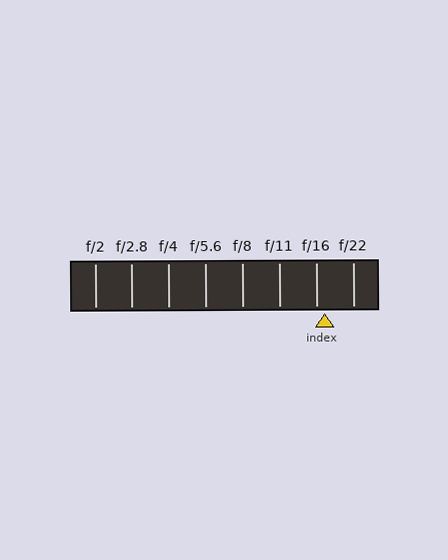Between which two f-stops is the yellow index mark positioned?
The index mark is between f/16 and f/22.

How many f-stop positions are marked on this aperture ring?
There are 8 f-stop positions marked.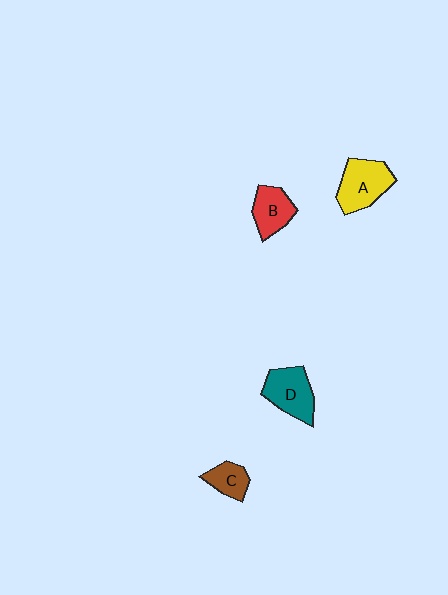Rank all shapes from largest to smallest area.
From largest to smallest: A (yellow), D (teal), B (red), C (brown).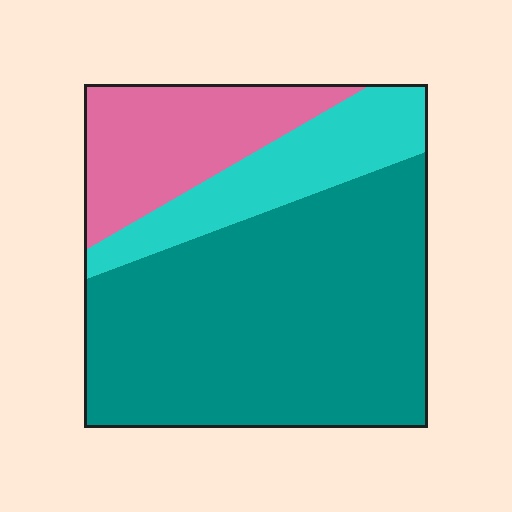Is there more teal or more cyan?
Teal.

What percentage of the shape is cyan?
Cyan covers 18% of the shape.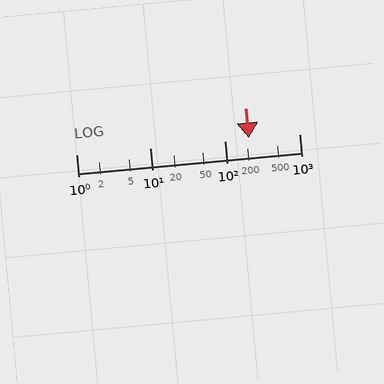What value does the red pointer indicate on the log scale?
The pointer indicates approximately 210.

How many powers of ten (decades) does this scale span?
The scale spans 3 decades, from 1 to 1000.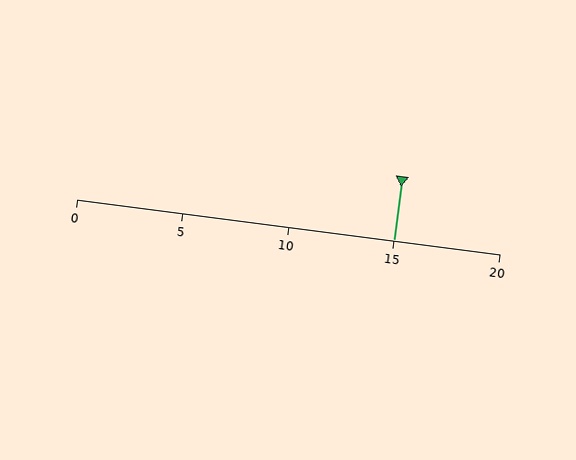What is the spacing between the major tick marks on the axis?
The major ticks are spaced 5 apart.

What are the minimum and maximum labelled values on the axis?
The axis runs from 0 to 20.